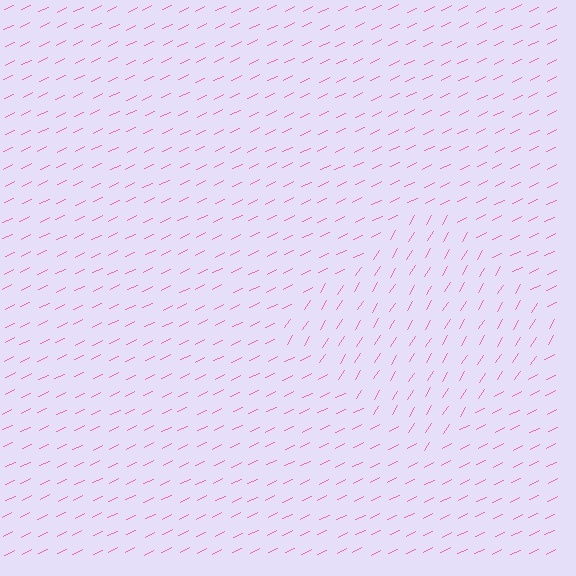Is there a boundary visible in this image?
Yes, there is a texture boundary formed by a change in line orientation.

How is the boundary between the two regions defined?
The boundary is defined purely by a change in line orientation (approximately 32 degrees difference). All lines are the same color and thickness.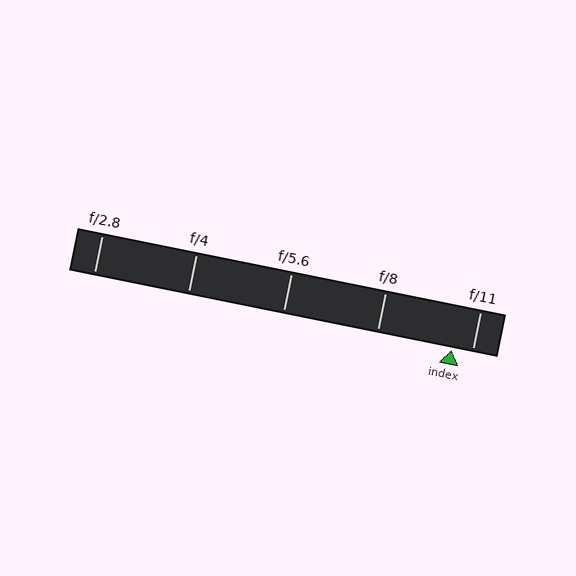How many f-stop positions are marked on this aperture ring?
There are 5 f-stop positions marked.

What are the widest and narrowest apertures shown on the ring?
The widest aperture shown is f/2.8 and the narrowest is f/11.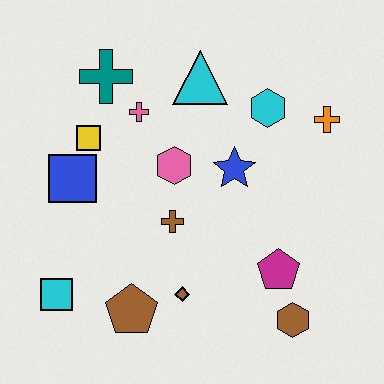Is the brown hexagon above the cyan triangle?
No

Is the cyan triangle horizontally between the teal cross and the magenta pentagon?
Yes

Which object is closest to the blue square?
The yellow square is closest to the blue square.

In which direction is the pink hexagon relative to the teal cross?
The pink hexagon is below the teal cross.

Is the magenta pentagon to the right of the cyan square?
Yes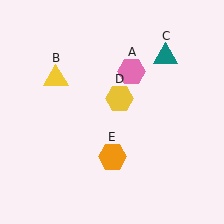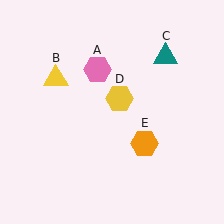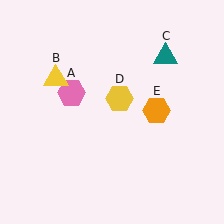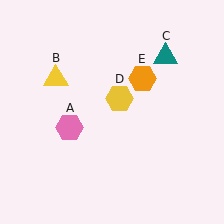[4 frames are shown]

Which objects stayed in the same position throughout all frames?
Yellow triangle (object B) and teal triangle (object C) and yellow hexagon (object D) remained stationary.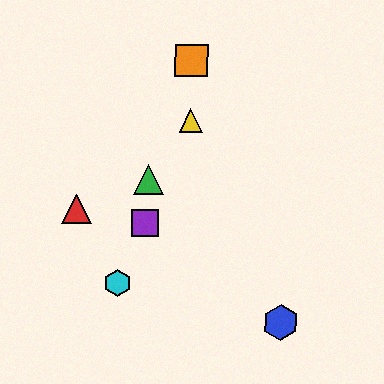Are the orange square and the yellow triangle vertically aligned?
Yes, both are at x≈191.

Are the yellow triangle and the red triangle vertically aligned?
No, the yellow triangle is at x≈191 and the red triangle is at x≈76.